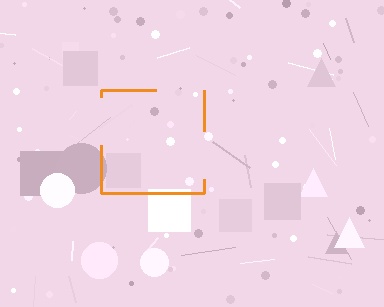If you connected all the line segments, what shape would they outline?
They would outline a square.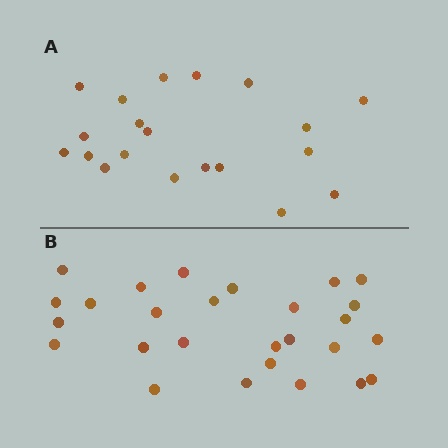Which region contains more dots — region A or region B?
Region B (the bottom region) has more dots.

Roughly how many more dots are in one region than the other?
Region B has roughly 8 or so more dots than region A.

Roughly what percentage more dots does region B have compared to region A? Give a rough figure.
About 35% more.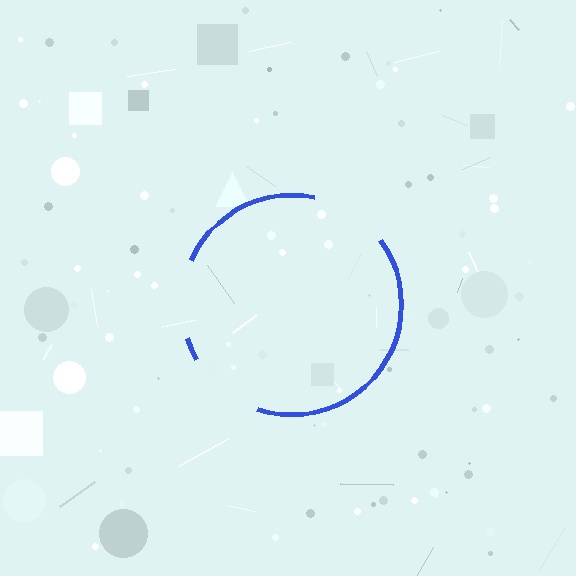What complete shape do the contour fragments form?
The contour fragments form a circle.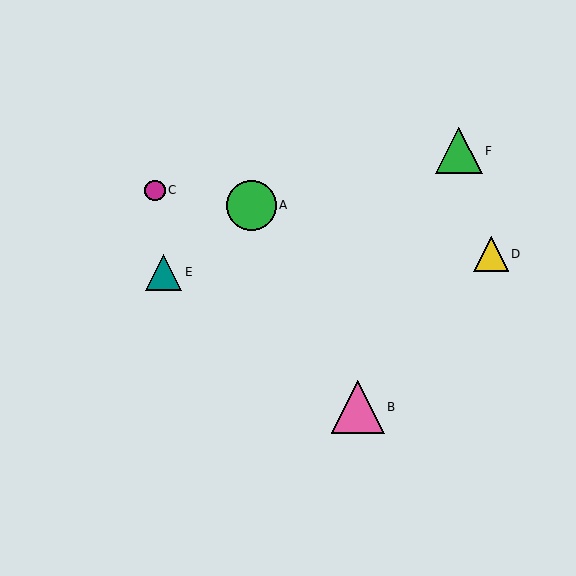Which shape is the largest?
The pink triangle (labeled B) is the largest.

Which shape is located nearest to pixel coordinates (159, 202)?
The magenta circle (labeled C) at (155, 190) is nearest to that location.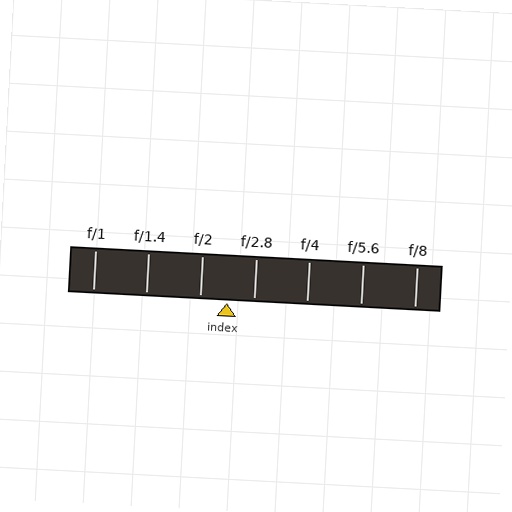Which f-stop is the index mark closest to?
The index mark is closest to f/2.8.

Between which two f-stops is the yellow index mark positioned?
The index mark is between f/2 and f/2.8.